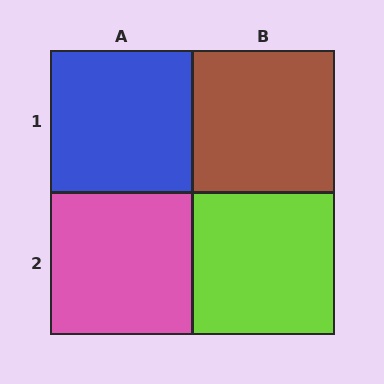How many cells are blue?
1 cell is blue.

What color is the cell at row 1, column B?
Brown.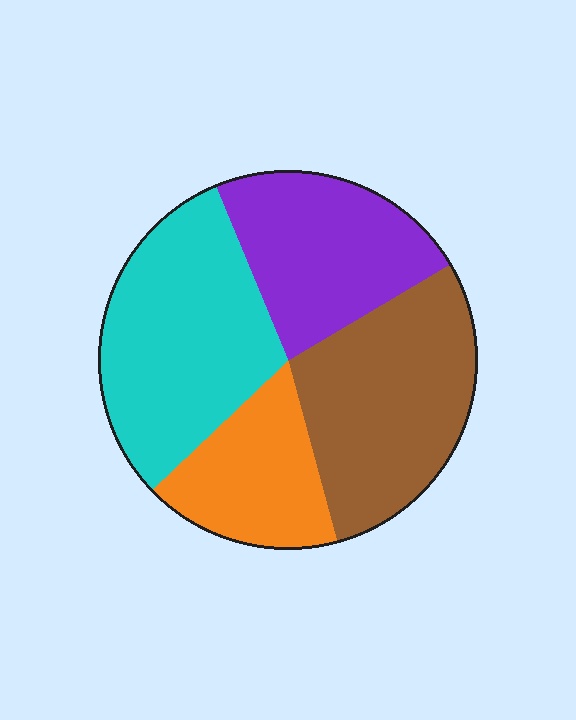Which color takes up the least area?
Orange, at roughly 15%.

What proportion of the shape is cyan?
Cyan covers 31% of the shape.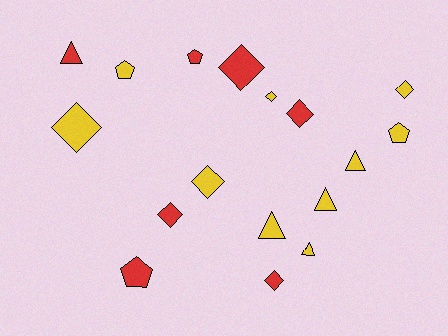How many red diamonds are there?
There are 4 red diamonds.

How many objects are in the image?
There are 17 objects.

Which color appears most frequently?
Yellow, with 10 objects.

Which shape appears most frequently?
Diamond, with 8 objects.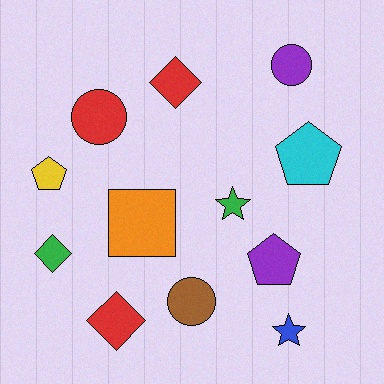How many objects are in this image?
There are 12 objects.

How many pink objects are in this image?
There are no pink objects.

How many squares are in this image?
There is 1 square.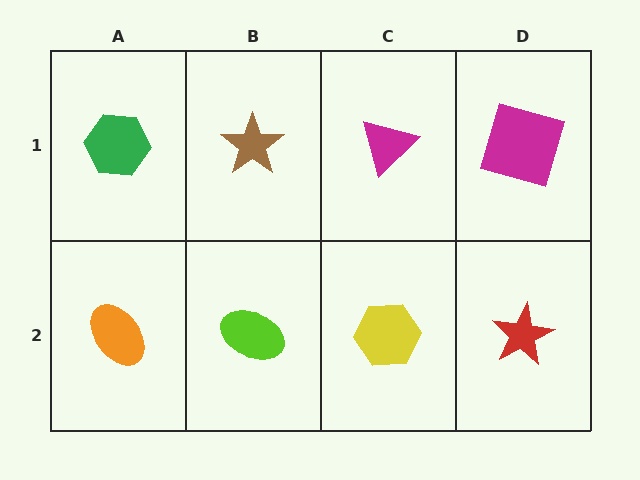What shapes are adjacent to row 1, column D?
A red star (row 2, column D), a magenta triangle (row 1, column C).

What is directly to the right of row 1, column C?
A magenta square.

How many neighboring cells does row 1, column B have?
3.